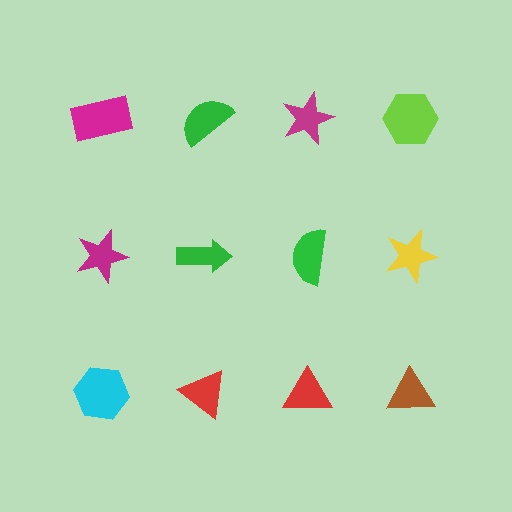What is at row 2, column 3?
A green semicircle.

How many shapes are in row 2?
4 shapes.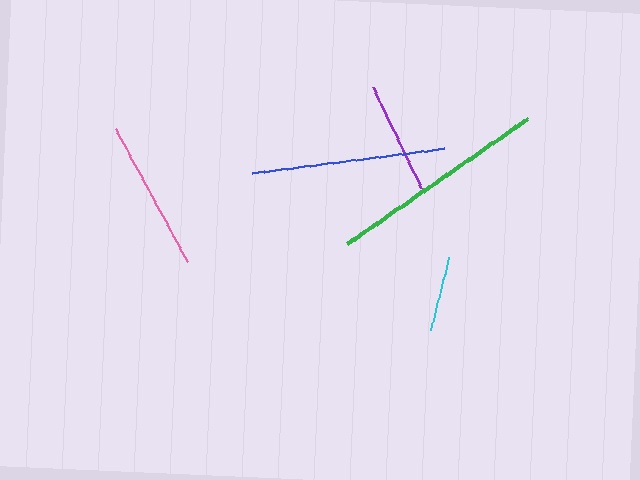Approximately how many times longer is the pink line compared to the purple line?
The pink line is approximately 1.3 times the length of the purple line.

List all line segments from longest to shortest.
From longest to shortest: green, blue, pink, purple, cyan.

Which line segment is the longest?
The green line is the longest at approximately 220 pixels.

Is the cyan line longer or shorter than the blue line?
The blue line is longer than the cyan line.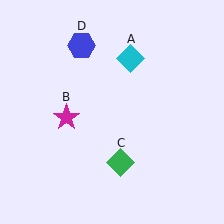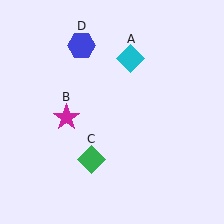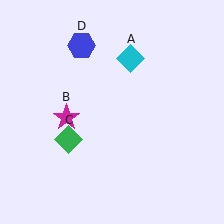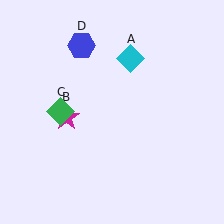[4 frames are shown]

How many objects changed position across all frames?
1 object changed position: green diamond (object C).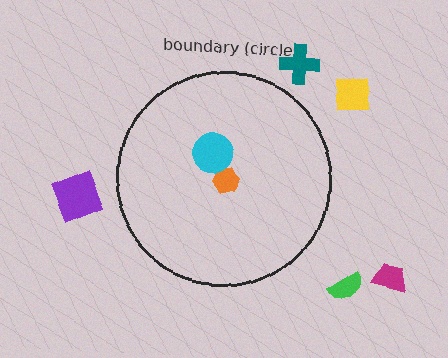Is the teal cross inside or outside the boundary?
Outside.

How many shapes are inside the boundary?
2 inside, 5 outside.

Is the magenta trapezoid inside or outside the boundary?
Outside.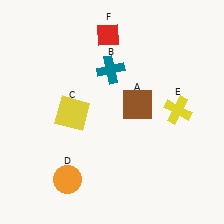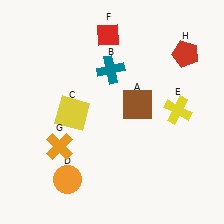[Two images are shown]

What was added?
An orange cross (G), a red pentagon (H) were added in Image 2.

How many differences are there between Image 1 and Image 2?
There are 2 differences between the two images.